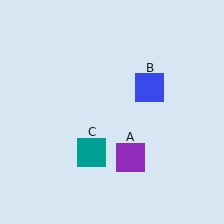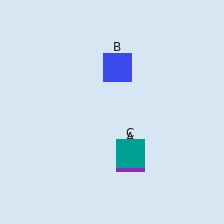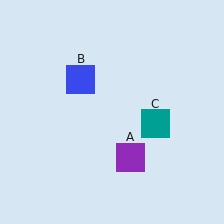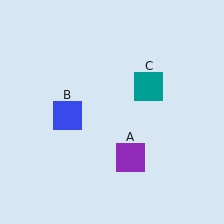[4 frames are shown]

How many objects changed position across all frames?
2 objects changed position: blue square (object B), teal square (object C).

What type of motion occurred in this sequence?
The blue square (object B), teal square (object C) rotated counterclockwise around the center of the scene.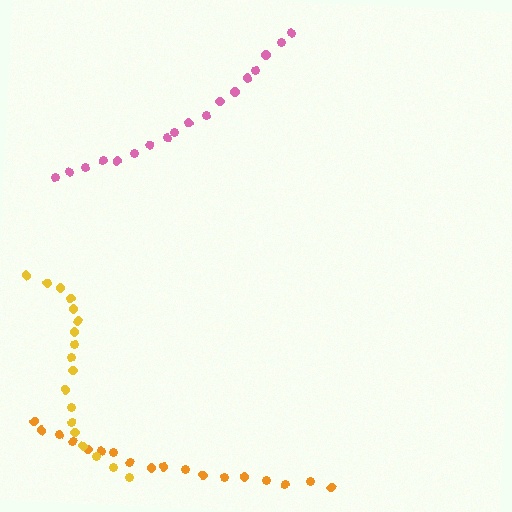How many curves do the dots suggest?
There are 3 distinct paths.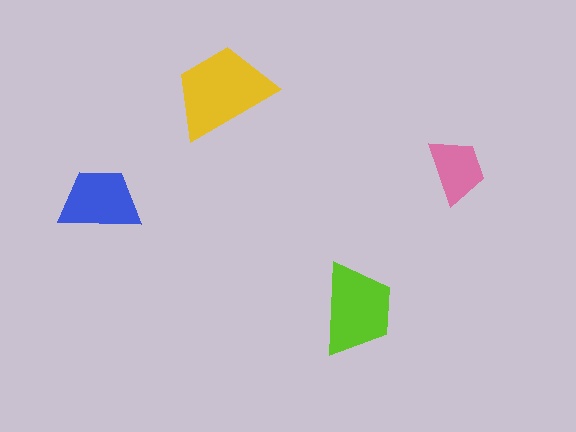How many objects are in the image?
There are 4 objects in the image.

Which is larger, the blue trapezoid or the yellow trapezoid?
The yellow one.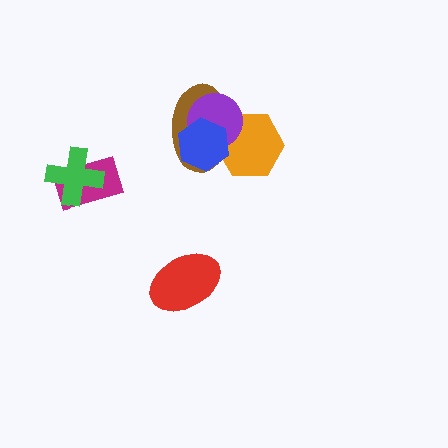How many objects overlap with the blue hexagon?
3 objects overlap with the blue hexagon.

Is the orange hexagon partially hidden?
Yes, it is partially covered by another shape.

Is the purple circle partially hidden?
Yes, it is partially covered by another shape.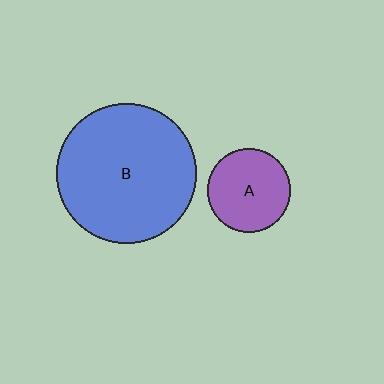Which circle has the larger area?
Circle B (blue).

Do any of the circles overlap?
No, none of the circles overlap.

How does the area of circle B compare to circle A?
Approximately 2.8 times.